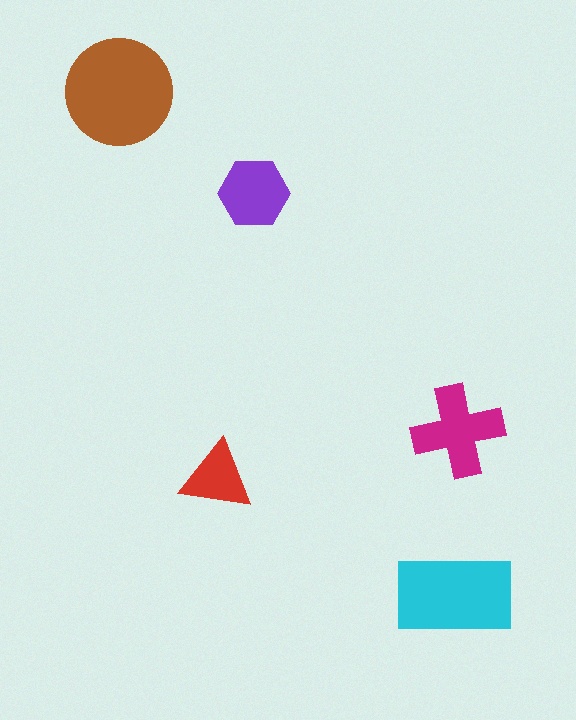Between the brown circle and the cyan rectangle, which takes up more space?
The brown circle.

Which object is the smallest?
The red triangle.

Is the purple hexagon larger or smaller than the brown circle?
Smaller.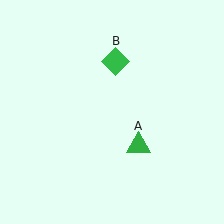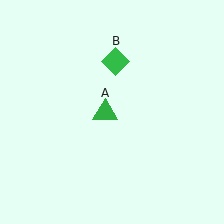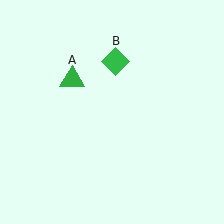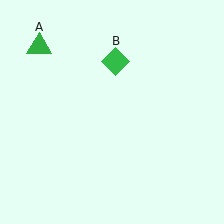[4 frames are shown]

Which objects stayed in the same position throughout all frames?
Green diamond (object B) remained stationary.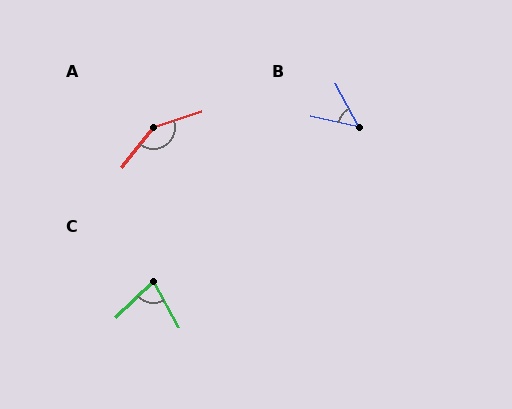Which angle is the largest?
A, at approximately 146 degrees.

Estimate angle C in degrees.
Approximately 75 degrees.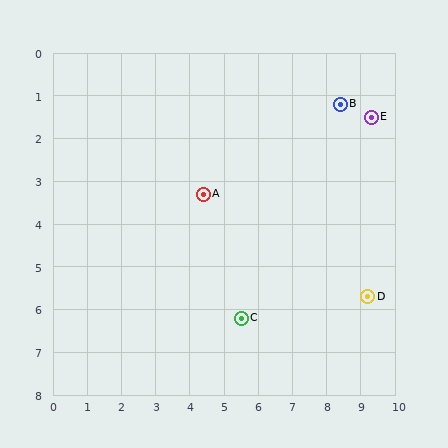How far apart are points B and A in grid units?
Points B and A are about 4.5 grid units apart.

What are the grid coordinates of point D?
Point D is at approximately (9.2, 5.7).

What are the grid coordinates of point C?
Point C is at approximately (5.5, 6.2).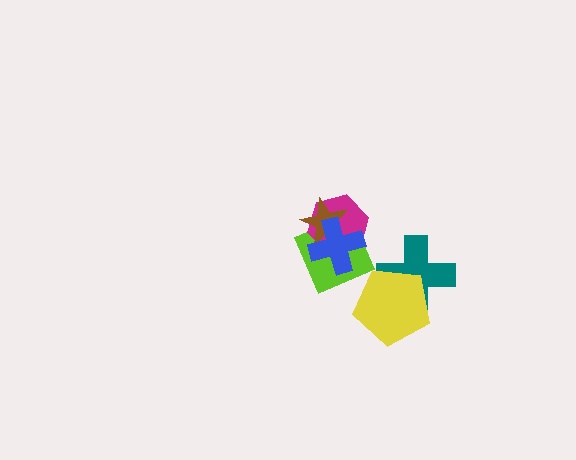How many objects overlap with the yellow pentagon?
1 object overlaps with the yellow pentagon.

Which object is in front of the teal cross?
The yellow pentagon is in front of the teal cross.